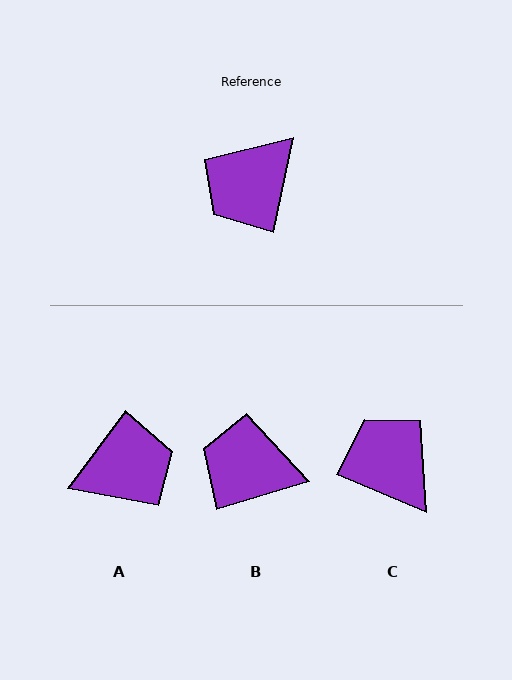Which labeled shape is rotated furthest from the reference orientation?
A, about 155 degrees away.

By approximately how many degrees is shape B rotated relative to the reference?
Approximately 61 degrees clockwise.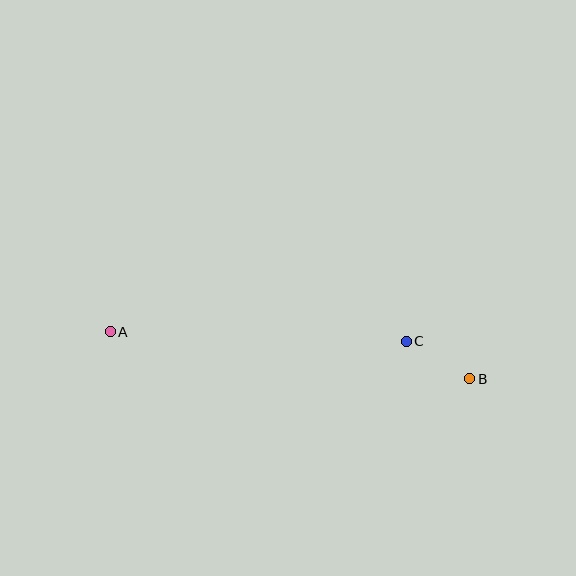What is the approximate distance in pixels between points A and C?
The distance between A and C is approximately 296 pixels.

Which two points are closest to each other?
Points B and C are closest to each other.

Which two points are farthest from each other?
Points A and B are farthest from each other.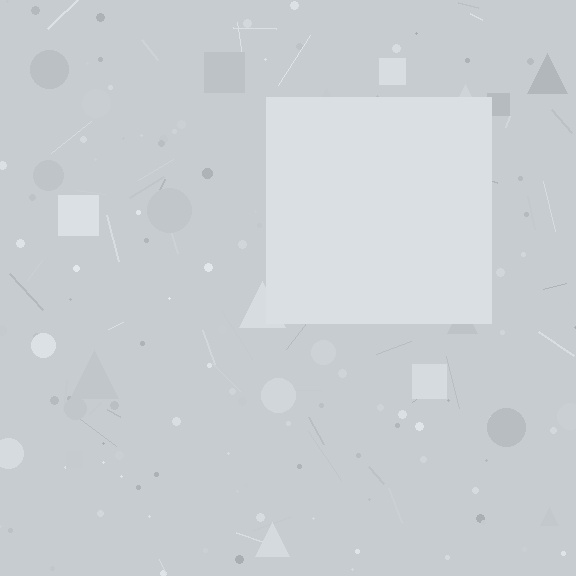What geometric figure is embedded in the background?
A square is embedded in the background.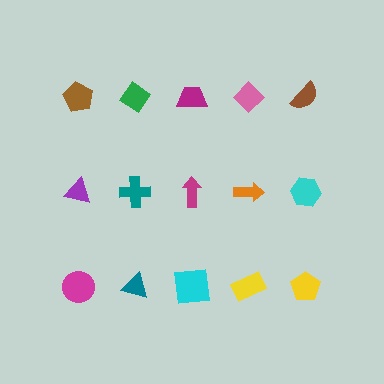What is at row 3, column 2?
A teal triangle.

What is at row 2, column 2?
A teal cross.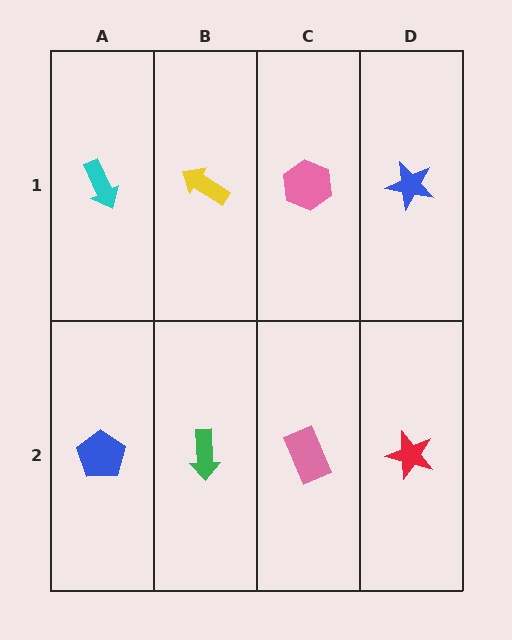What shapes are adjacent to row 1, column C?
A pink rectangle (row 2, column C), a yellow arrow (row 1, column B), a blue star (row 1, column D).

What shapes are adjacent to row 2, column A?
A cyan arrow (row 1, column A), a green arrow (row 2, column B).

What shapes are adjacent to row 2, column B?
A yellow arrow (row 1, column B), a blue pentagon (row 2, column A), a pink rectangle (row 2, column C).